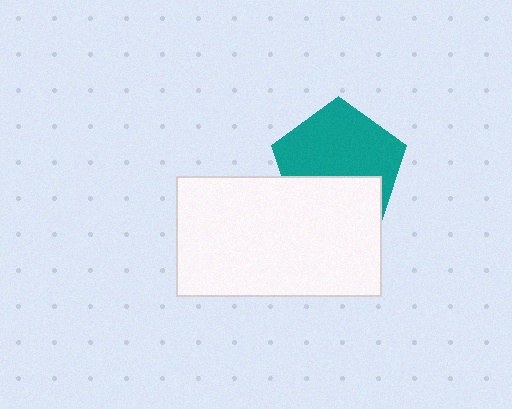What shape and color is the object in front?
The object in front is a white rectangle.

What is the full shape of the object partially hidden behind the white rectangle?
The partially hidden object is a teal pentagon.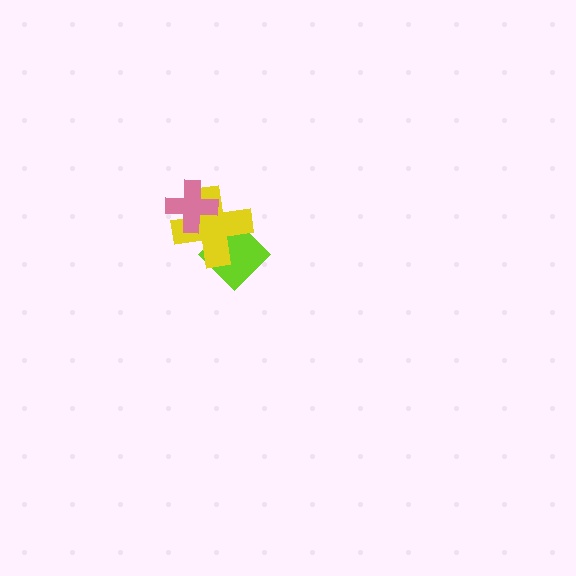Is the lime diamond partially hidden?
Yes, it is partially covered by another shape.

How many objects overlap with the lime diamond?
1 object overlaps with the lime diamond.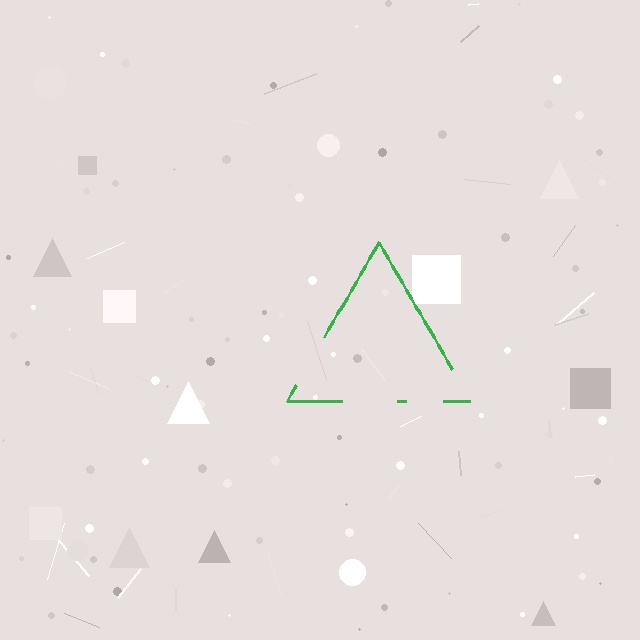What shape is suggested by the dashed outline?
The dashed outline suggests a triangle.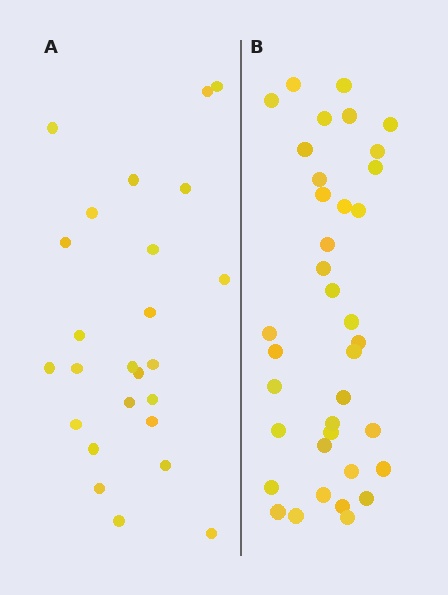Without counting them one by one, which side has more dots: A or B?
Region B (the right region) has more dots.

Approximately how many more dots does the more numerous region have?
Region B has roughly 12 or so more dots than region A.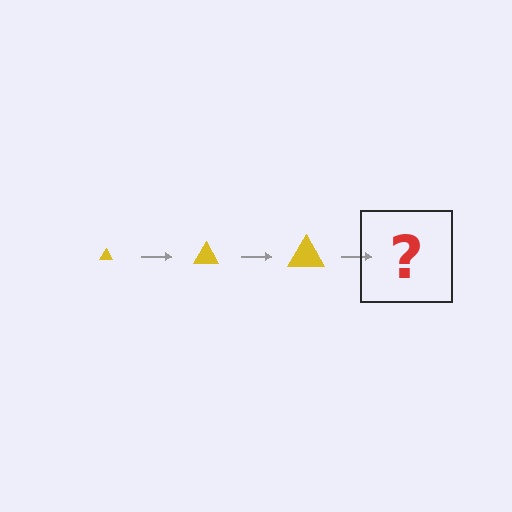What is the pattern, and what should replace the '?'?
The pattern is that the triangle gets progressively larger each step. The '?' should be a yellow triangle, larger than the previous one.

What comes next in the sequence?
The next element should be a yellow triangle, larger than the previous one.